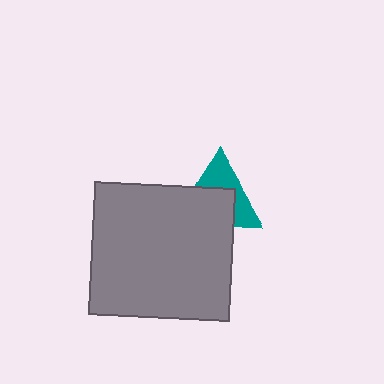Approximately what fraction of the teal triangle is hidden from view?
Roughly 55% of the teal triangle is hidden behind the gray rectangle.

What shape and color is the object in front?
The object in front is a gray rectangle.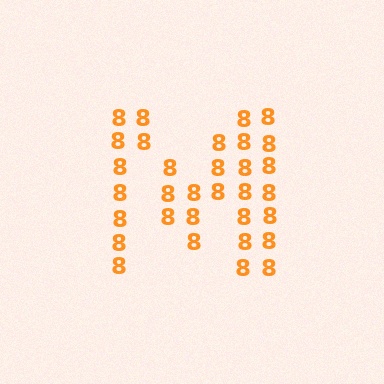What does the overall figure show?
The overall figure shows the letter M.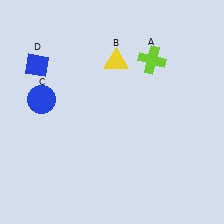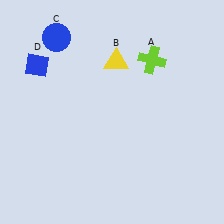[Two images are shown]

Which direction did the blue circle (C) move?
The blue circle (C) moved up.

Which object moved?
The blue circle (C) moved up.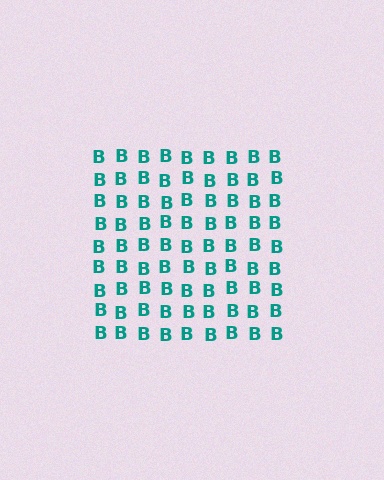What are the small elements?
The small elements are letter B's.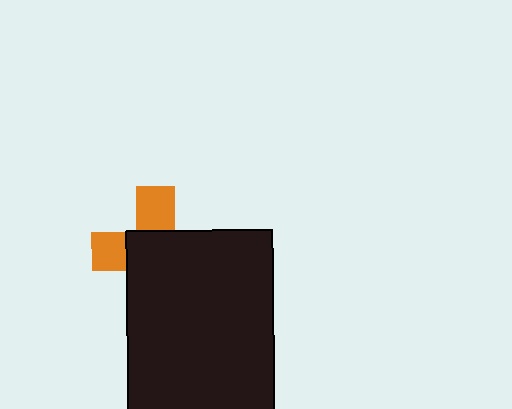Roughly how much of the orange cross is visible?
A small part of it is visible (roughly 36%).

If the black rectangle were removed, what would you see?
You would see the complete orange cross.